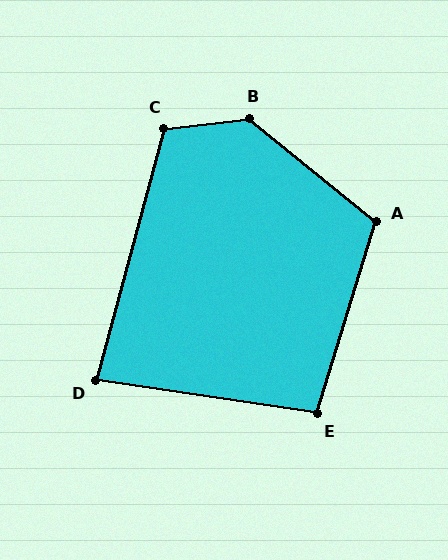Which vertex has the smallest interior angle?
D, at approximately 84 degrees.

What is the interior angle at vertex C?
Approximately 112 degrees (obtuse).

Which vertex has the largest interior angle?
B, at approximately 135 degrees.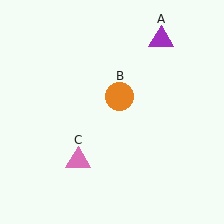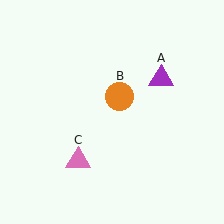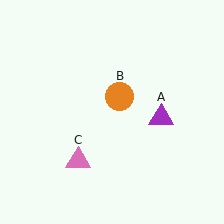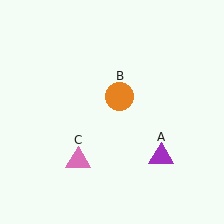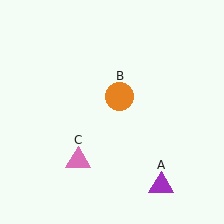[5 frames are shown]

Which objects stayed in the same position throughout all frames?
Orange circle (object B) and pink triangle (object C) remained stationary.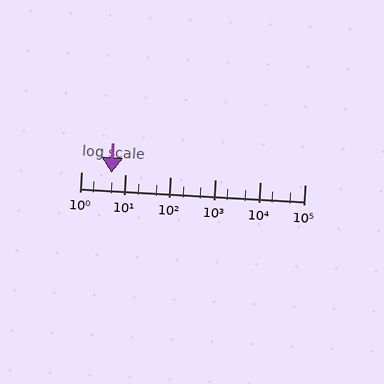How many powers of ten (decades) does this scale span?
The scale spans 5 decades, from 1 to 100000.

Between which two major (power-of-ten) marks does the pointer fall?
The pointer is between 1 and 10.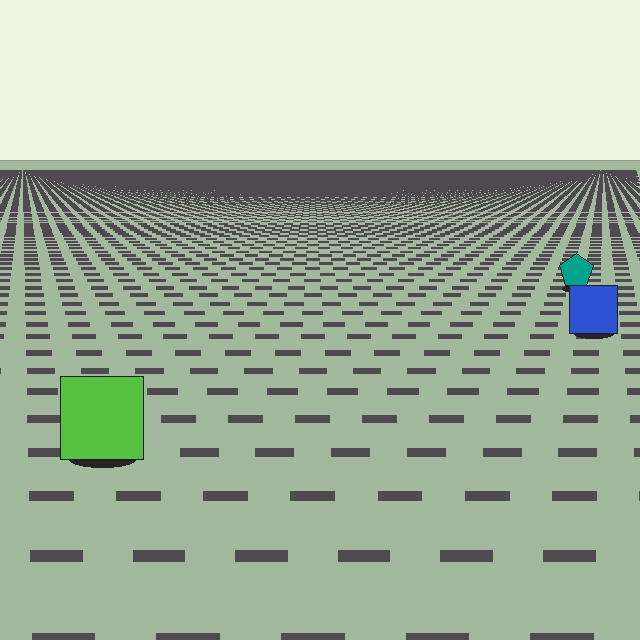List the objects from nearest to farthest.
From nearest to farthest: the lime square, the blue square, the teal pentagon.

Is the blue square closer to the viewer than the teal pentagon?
Yes. The blue square is closer — you can tell from the texture gradient: the ground texture is coarser near it.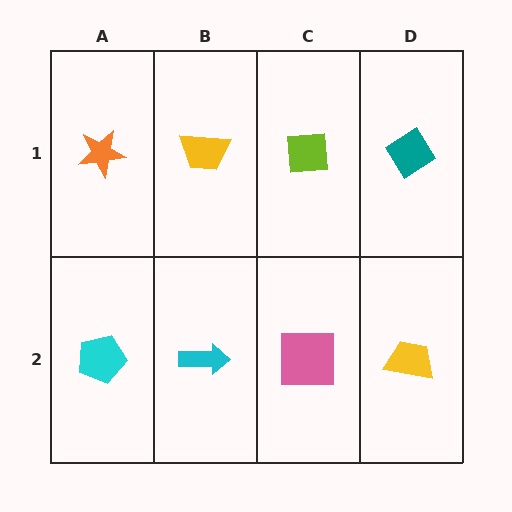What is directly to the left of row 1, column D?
A lime square.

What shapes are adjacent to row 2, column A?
An orange star (row 1, column A), a cyan arrow (row 2, column B).